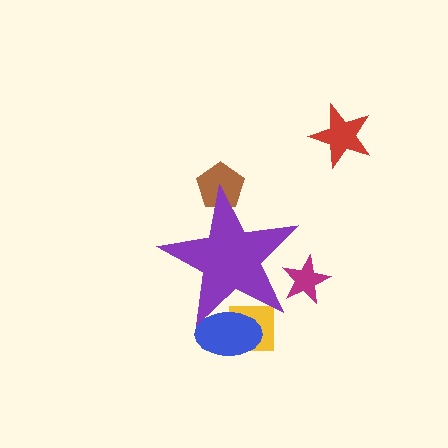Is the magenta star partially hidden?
Yes, the magenta star is partially hidden behind the purple star.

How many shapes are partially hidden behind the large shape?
4 shapes are partially hidden.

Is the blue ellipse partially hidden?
Yes, the blue ellipse is partially hidden behind the purple star.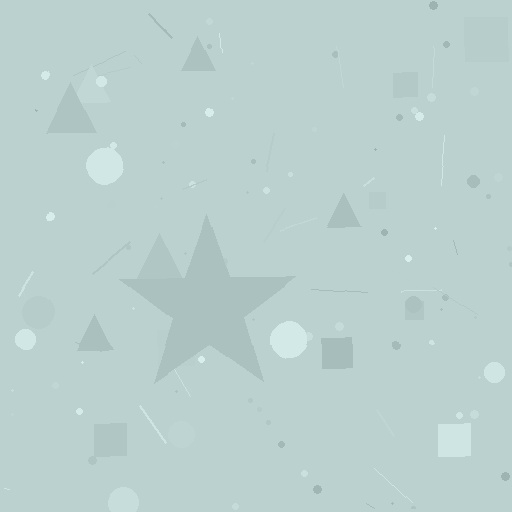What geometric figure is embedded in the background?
A star is embedded in the background.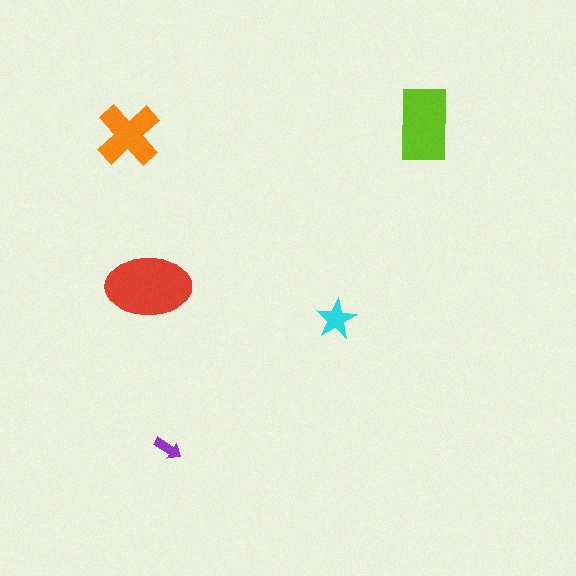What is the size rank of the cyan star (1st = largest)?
4th.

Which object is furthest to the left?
The orange cross is leftmost.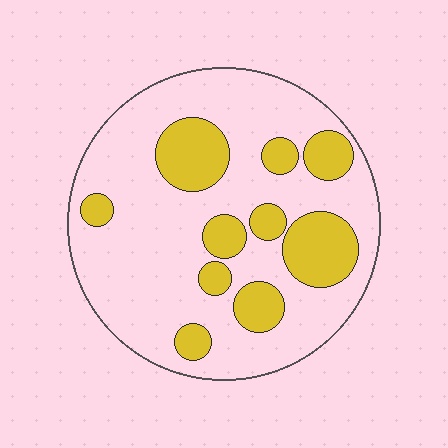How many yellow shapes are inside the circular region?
10.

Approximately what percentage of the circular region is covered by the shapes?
Approximately 25%.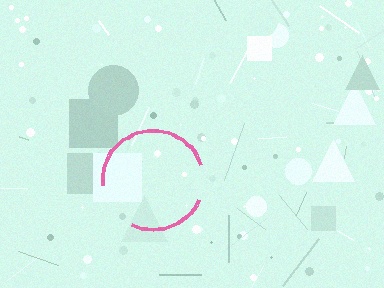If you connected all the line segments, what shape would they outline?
They would outline a circle.